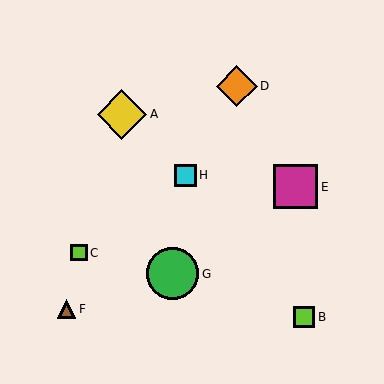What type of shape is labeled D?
Shape D is an orange diamond.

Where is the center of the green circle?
The center of the green circle is at (173, 274).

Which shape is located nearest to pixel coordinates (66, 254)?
The lime square (labeled C) at (79, 253) is nearest to that location.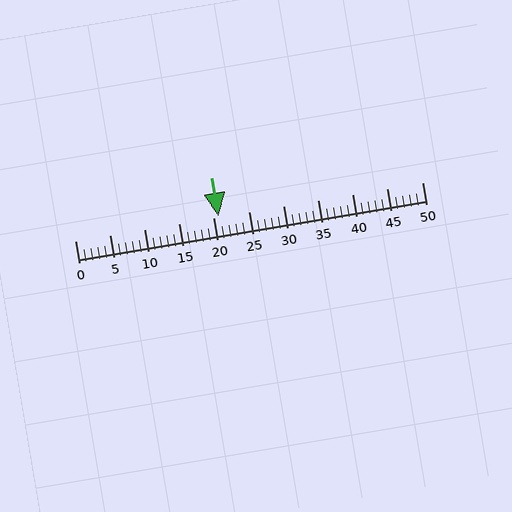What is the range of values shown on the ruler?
The ruler shows values from 0 to 50.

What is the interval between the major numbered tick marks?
The major tick marks are spaced 5 units apart.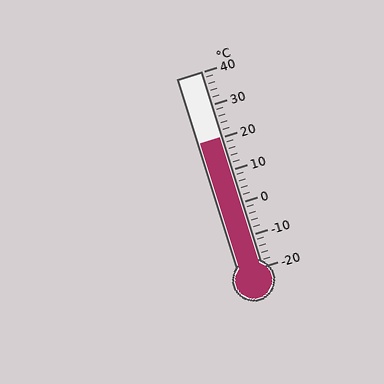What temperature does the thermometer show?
The thermometer shows approximately 20°C.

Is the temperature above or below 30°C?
The temperature is below 30°C.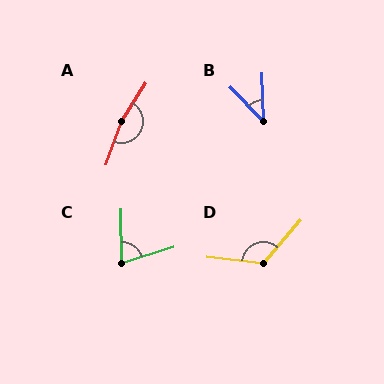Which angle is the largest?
A, at approximately 166 degrees.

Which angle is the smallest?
B, at approximately 43 degrees.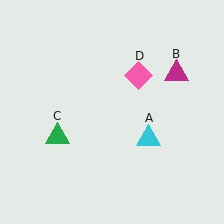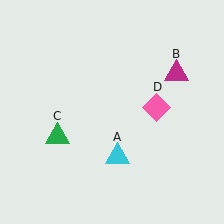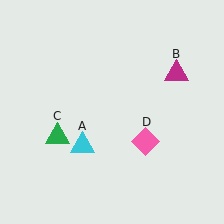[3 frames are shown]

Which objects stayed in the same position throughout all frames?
Magenta triangle (object B) and green triangle (object C) remained stationary.